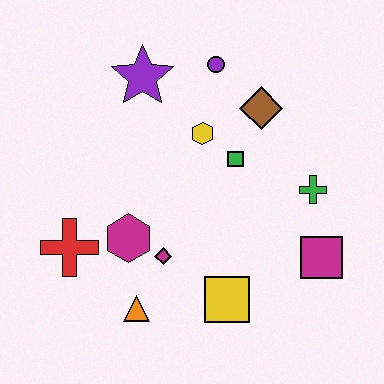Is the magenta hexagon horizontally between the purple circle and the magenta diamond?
No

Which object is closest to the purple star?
The purple circle is closest to the purple star.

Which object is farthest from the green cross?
The red cross is farthest from the green cross.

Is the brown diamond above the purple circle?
No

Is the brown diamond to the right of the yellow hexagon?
Yes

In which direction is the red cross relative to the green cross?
The red cross is to the left of the green cross.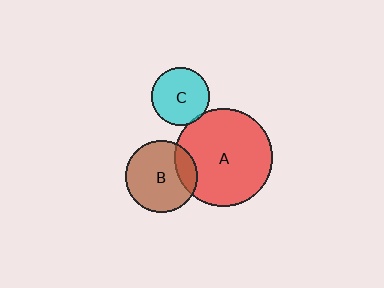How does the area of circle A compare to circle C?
Approximately 2.9 times.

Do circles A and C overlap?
Yes.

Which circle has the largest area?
Circle A (red).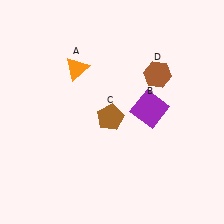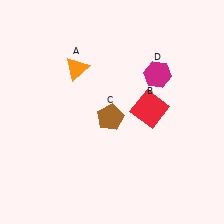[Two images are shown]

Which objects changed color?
B changed from purple to red. D changed from brown to magenta.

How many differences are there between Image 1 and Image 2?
There are 2 differences between the two images.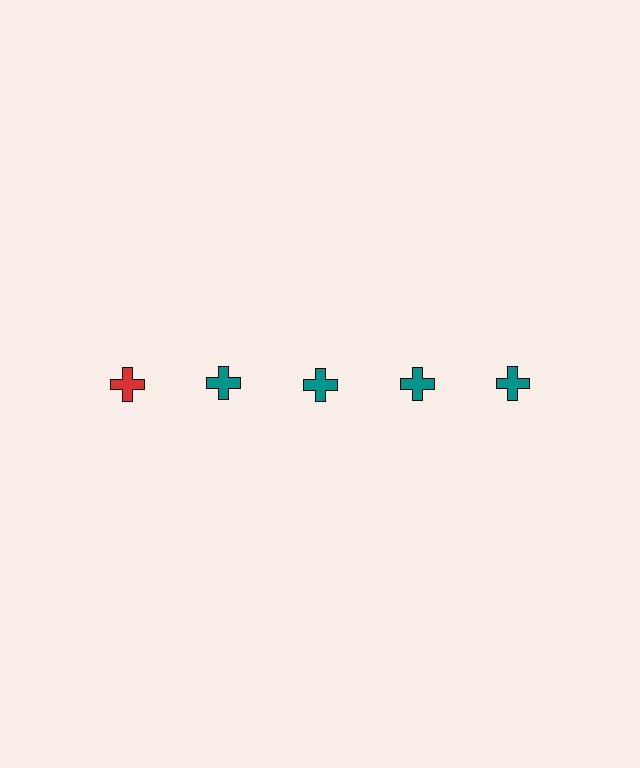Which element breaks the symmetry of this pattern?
The red cross in the top row, leftmost column breaks the symmetry. All other shapes are teal crosses.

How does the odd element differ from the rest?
It has a different color: red instead of teal.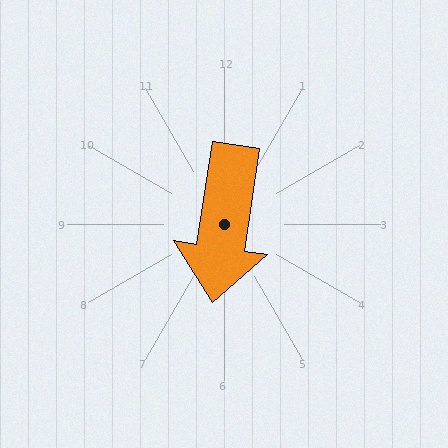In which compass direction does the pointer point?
South.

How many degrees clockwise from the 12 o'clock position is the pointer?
Approximately 189 degrees.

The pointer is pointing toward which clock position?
Roughly 6 o'clock.